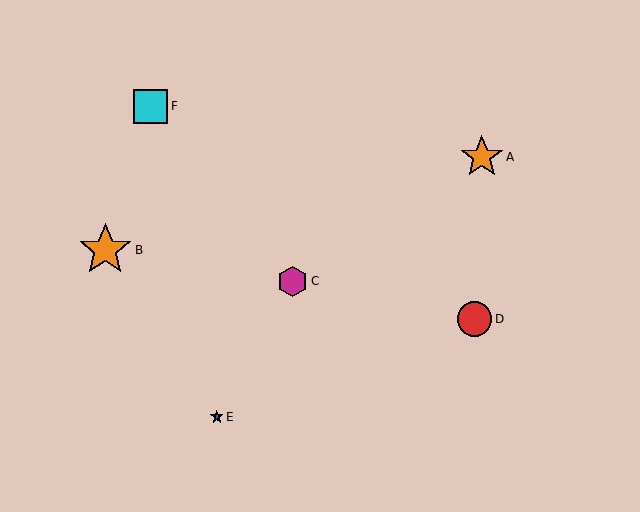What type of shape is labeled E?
Shape E is a blue star.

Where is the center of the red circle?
The center of the red circle is at (475, 319).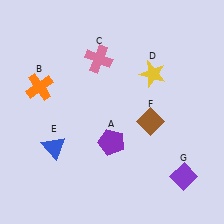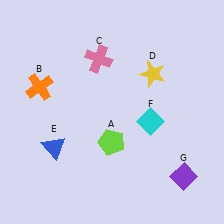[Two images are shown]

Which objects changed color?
A changed from purple to lime. F changed from brown to cyan.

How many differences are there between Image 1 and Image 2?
There are 2 differences between the two images.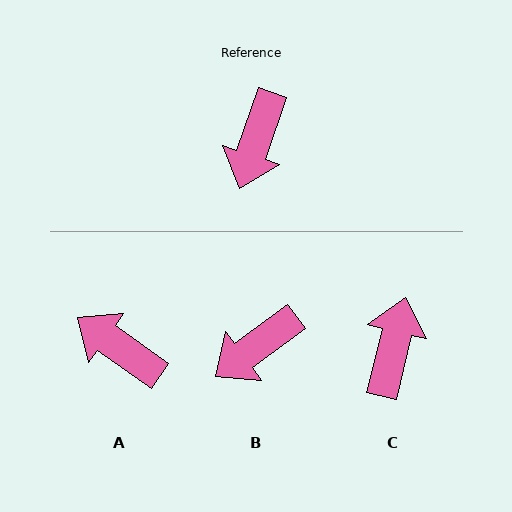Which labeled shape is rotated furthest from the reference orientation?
C, about 174 degrees away.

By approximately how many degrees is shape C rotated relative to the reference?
Approximately 174 degrees clockwise.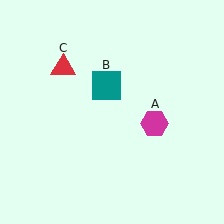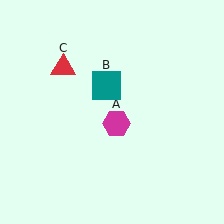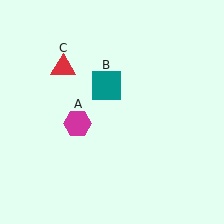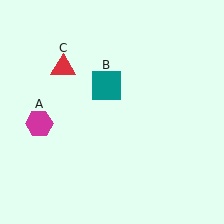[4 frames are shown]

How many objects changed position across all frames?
1 object changed position: magenta hexagon (object A).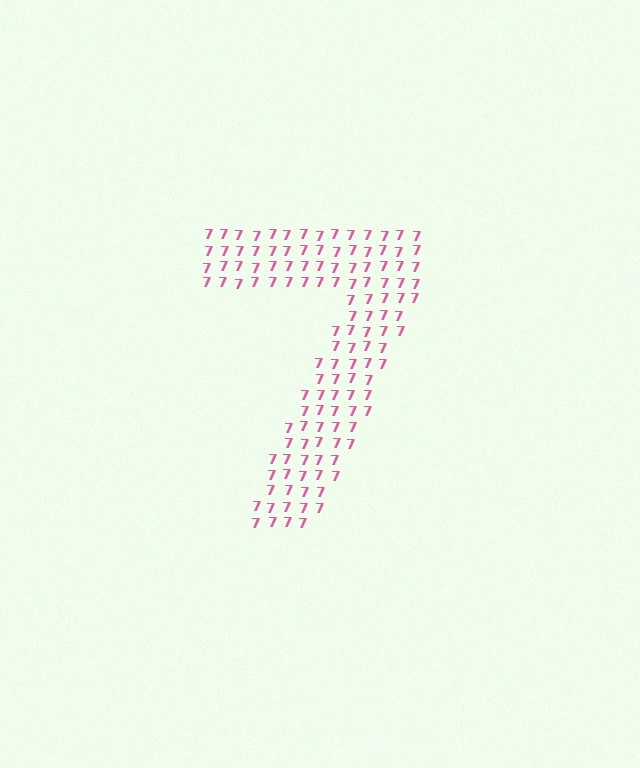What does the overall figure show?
The overall figure shows the digit 7.